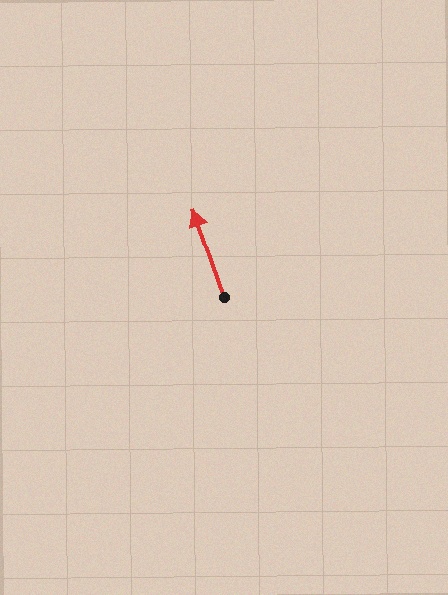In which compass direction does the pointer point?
North.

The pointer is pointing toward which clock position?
Roughly 11 o'clock.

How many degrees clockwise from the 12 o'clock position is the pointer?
Approximately 341 degrees.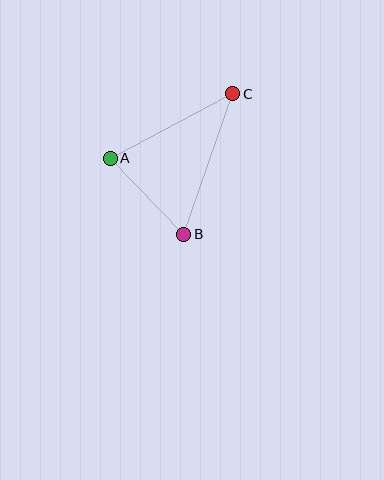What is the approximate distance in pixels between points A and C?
The distance between A and C is approximately 138 pixels.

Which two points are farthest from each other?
Points B and C are farthest from each other.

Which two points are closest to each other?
Points A and B are closest to each other.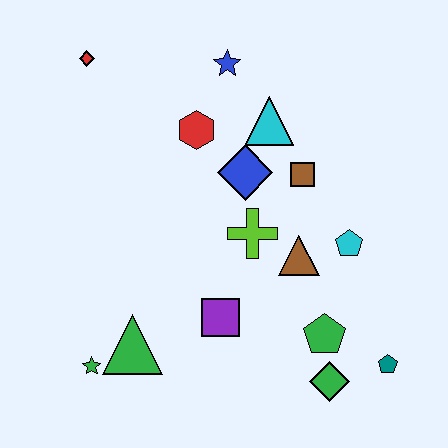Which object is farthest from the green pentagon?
The red diamond is farthest from the green pentagon.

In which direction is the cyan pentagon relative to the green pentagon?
The cyan pentagon is above the green pentagon.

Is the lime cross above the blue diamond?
No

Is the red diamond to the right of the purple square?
No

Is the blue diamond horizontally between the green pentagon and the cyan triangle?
No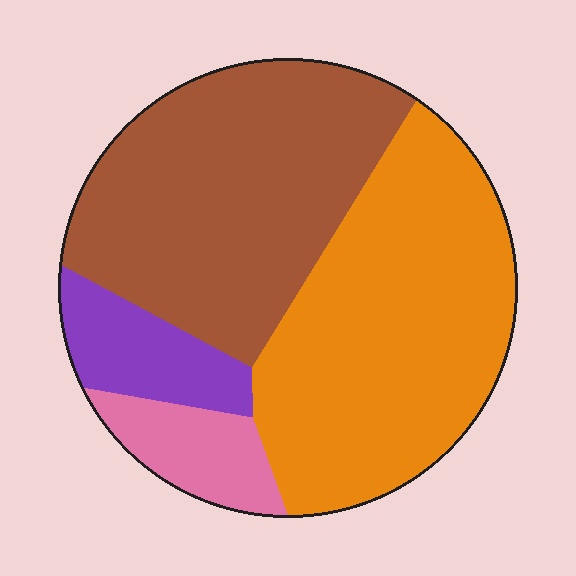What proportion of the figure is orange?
Orange covers about 40% of the figure.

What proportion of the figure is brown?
Brown takes up between a quarter and a half of the figure.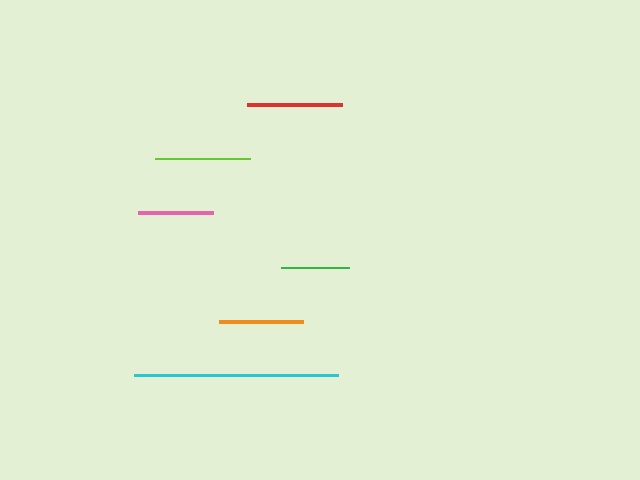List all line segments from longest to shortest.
From longest to shortest: cyan, red, lime, orange, pink, green.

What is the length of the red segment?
The red segment is approximately 95 pixels long.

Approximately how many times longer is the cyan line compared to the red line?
The cyan line is approximately 2.2 times the length of the red line.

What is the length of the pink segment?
The pink segment is approximately 75 pixels long.